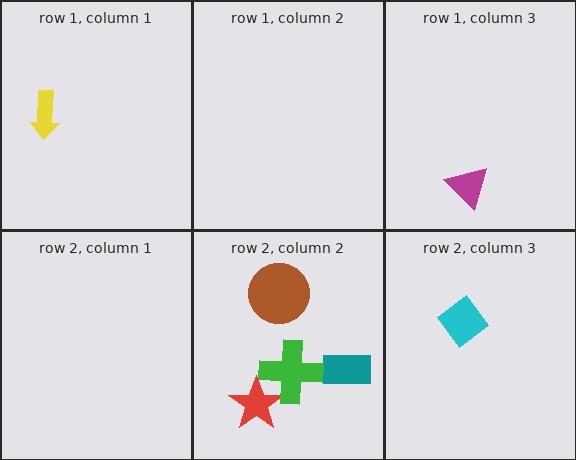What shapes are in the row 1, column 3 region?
The magenta triangle.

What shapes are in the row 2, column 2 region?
The teal rectangle, the red star, the brown circle, the green cross.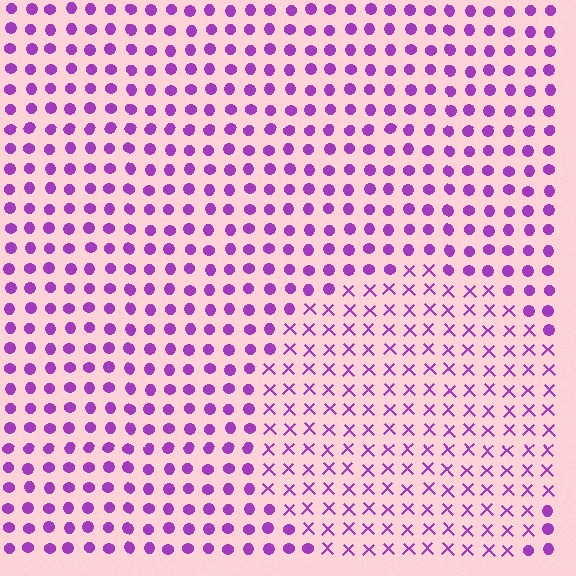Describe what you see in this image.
The image is filled with small purple elements arranged in a uniform grid. A circle-shaped region contains X marks, while the surrounding area contains circles. The boundary is defined purely by the change in element shape.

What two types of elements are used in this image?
The image uses X marks inside the circle region and circles outside it.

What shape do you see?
I see a circle.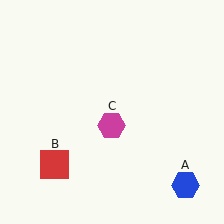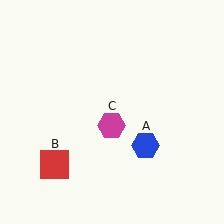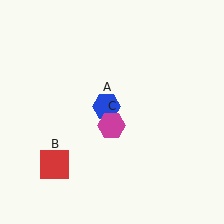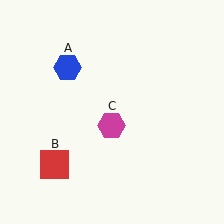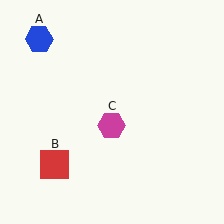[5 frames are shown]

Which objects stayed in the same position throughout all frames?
Red square (object B) and magenta hexagon (object C) remained stationary.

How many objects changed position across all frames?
1 object changed position: blue hexagon (object A).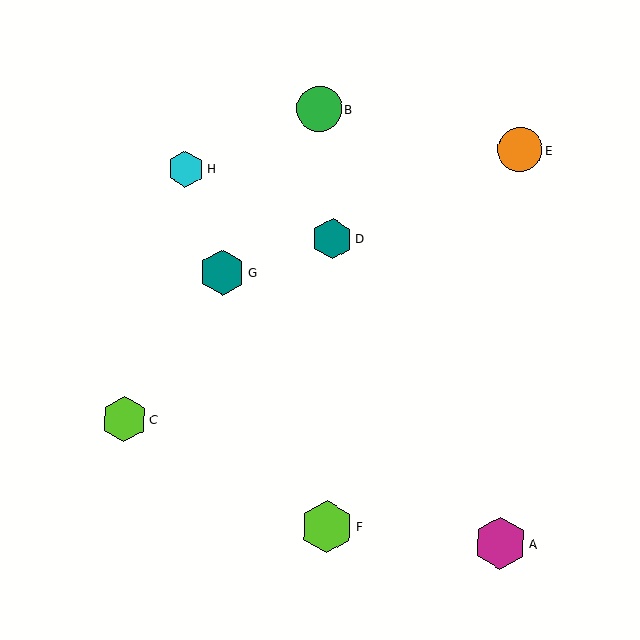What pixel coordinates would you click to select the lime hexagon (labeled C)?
Click at (124, 419) to select the lime hexagon C.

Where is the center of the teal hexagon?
The center of the teal hexagon is at (222, 272).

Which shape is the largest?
The lime hexagon (labeled F) is the largest.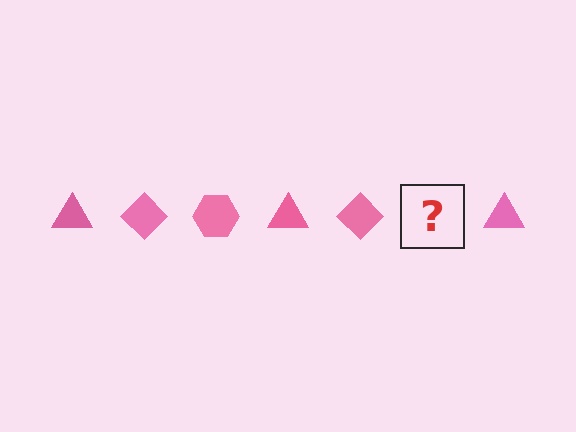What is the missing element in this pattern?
The missing element is a pink hexagon.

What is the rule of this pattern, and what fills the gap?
The rule is that the pattern cycles through triangle, diamond, hexagon shapes in pink. The gap should be filled with a pink hexagon.